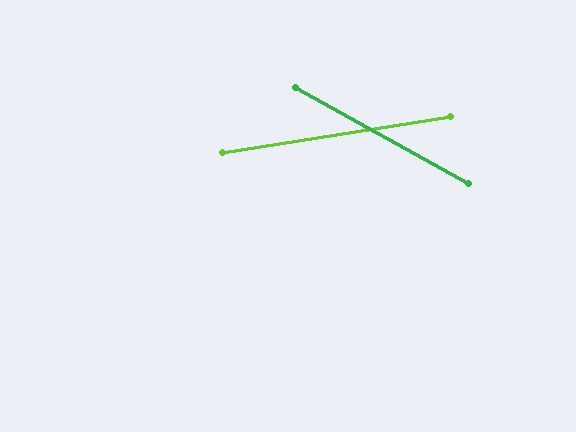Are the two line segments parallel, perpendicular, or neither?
Neither parallel nor perpendicular — they differ by about 38°.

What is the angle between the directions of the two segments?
Approximately 38 degrees.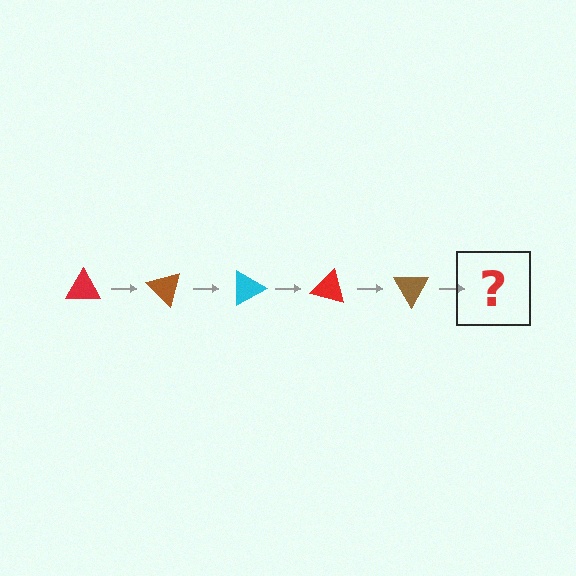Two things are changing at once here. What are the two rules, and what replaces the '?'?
The two rules are that it rotates 45 degrees each step and the color cycles through red, brown, and cyan. The '?' should be a cyan triangle, rotated 225 degrees from the start.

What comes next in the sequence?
The next element should be a cyan triangle, rotated 225 degrees from the start.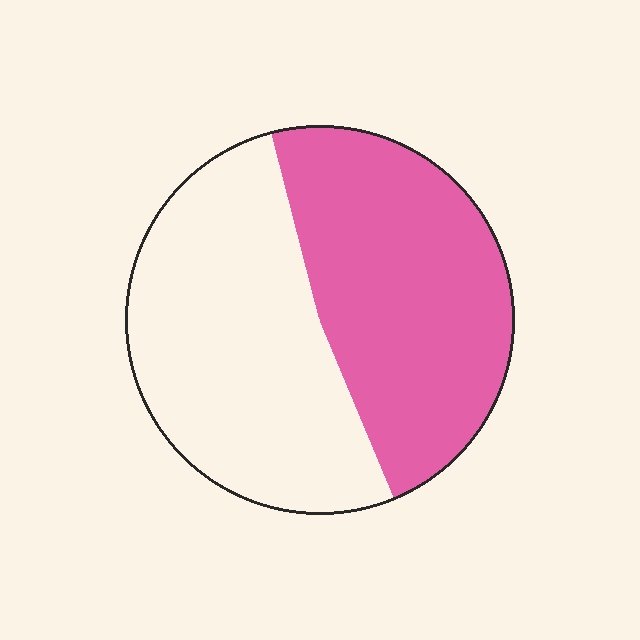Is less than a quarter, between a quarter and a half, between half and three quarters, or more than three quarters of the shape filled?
Between a quarter and a half.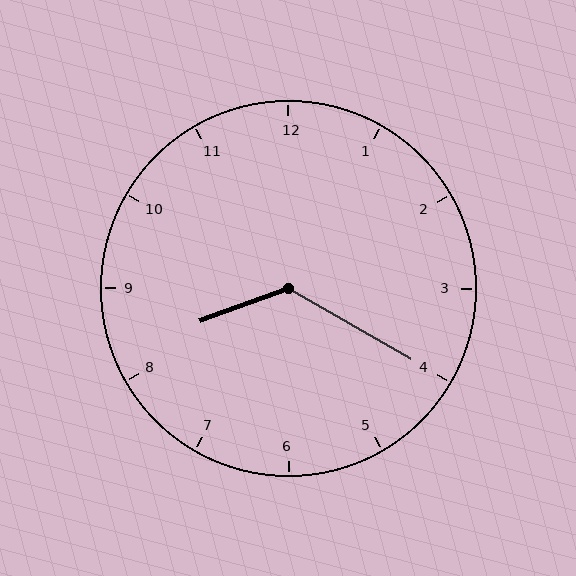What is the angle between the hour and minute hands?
Approximately 130 degrees.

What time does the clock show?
8:20.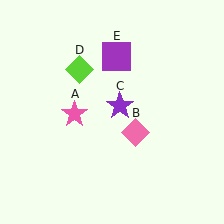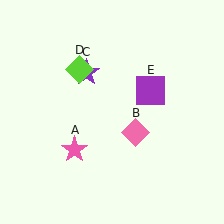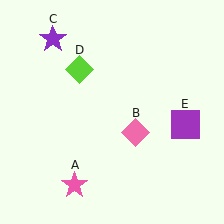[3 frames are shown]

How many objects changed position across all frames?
3 objects changed position: pink star (object A), purple star (object C), purple square (object E).